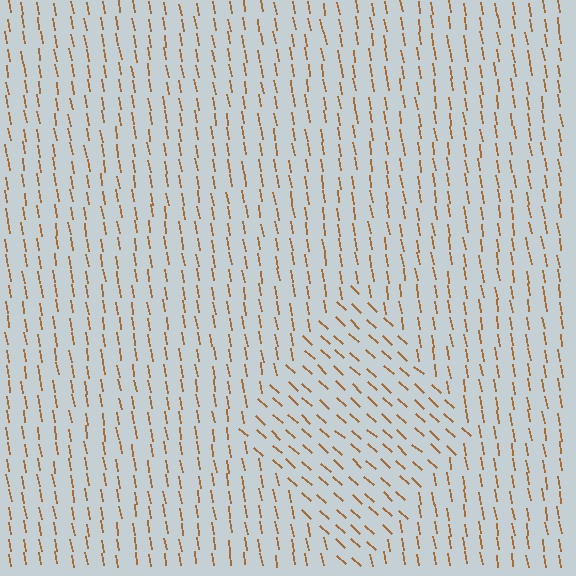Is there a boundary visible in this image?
Yes, there is a texture boundary formed by a change in line orientation.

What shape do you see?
I see a diamond.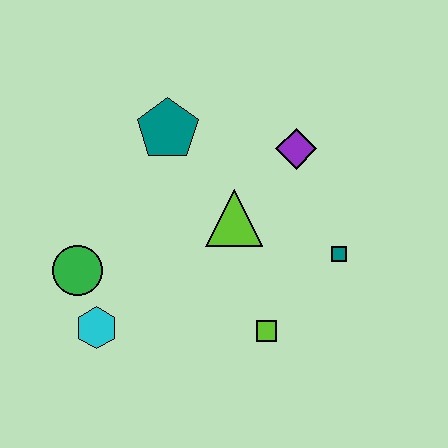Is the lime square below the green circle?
Yes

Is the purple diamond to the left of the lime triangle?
No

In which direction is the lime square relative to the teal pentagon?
The lime square is below the teal pentagon.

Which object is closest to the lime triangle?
The purple diamond is closest to the lime triangle.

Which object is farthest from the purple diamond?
The cyan hexagon is farthest from the purple diamond.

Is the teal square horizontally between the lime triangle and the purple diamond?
No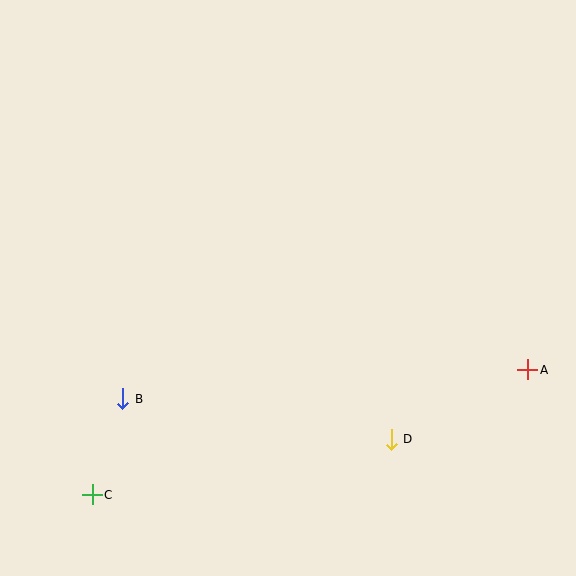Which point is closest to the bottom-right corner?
Point A is closest to the bottom-right corner.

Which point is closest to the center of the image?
Point D at (391, 439) is closest to the center.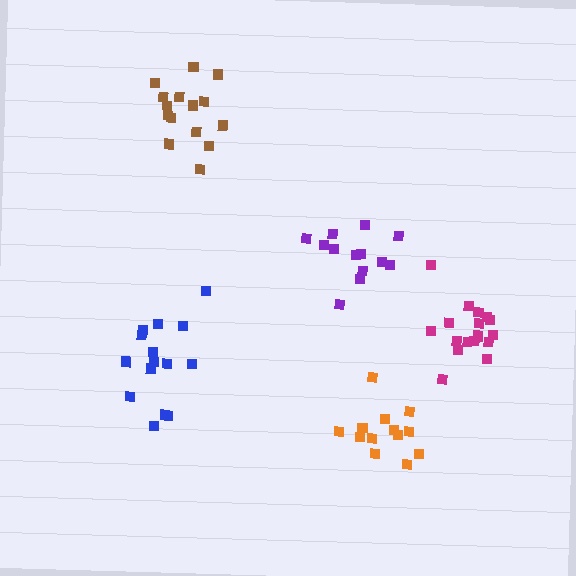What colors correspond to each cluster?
The clusters are colored: brown, purple, orange, blue, magenta.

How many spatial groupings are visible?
There are 5 spatial groupings.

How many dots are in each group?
Group 1: 15 dots, Group 2: 13 dots, Group 3: 13 dots, Group 4: 15 dots, Group 5: 17 dots (73 total).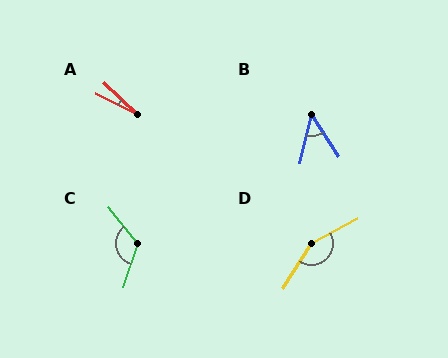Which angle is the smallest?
A, at approximately 17 degrees.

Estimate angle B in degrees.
Approximately 47 degrees.